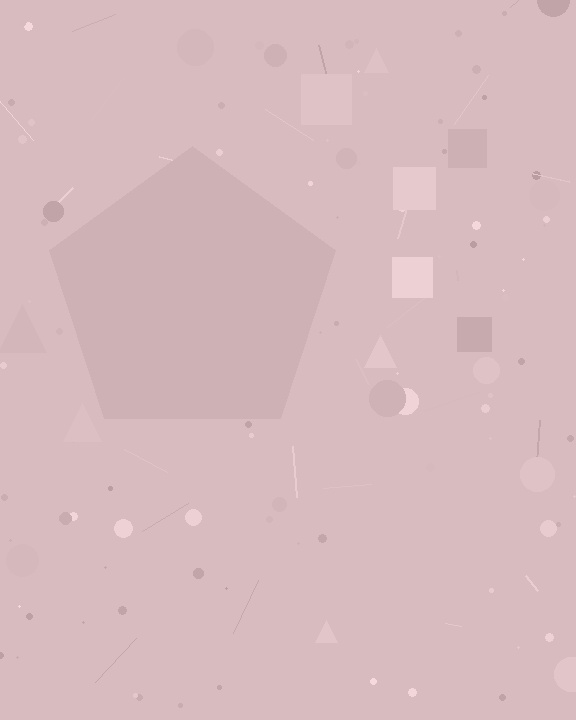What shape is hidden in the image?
A pentagon is hidden in the image.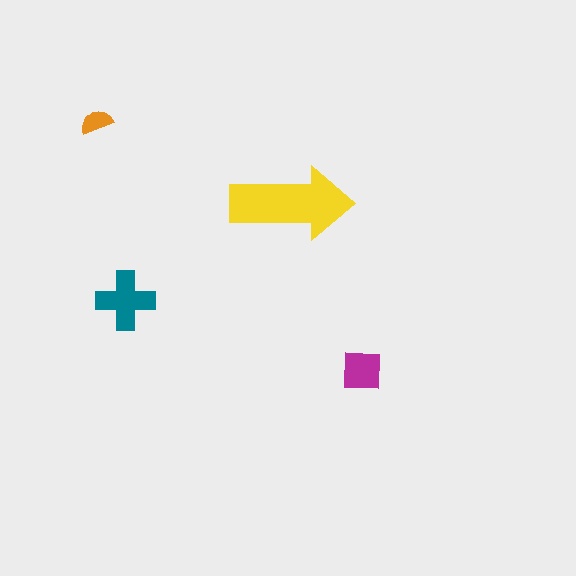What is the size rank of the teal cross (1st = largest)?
2nd.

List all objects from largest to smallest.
The yellow arrow, the teal cross, the magenta square, the orange semicircle.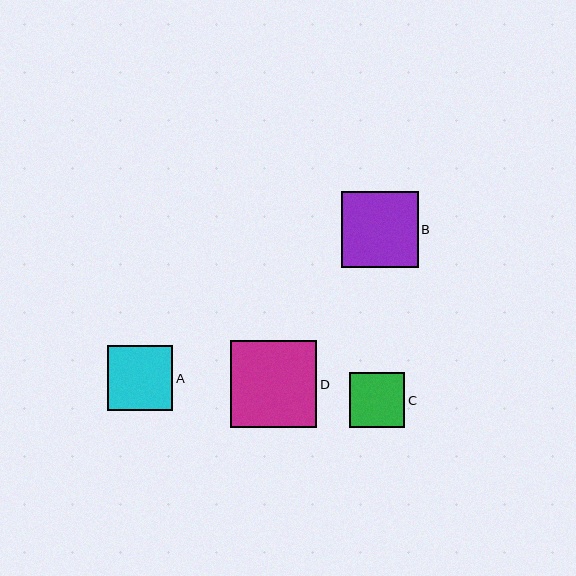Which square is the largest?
Square D is the largest with a size of approximately 87 pixels.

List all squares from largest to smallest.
From largest to smallest: D, B, A, C.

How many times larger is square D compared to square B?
Square D is approximately 1.1 times the size of square B.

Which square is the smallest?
Square C is the smallest with a size of approximately 55 pixels.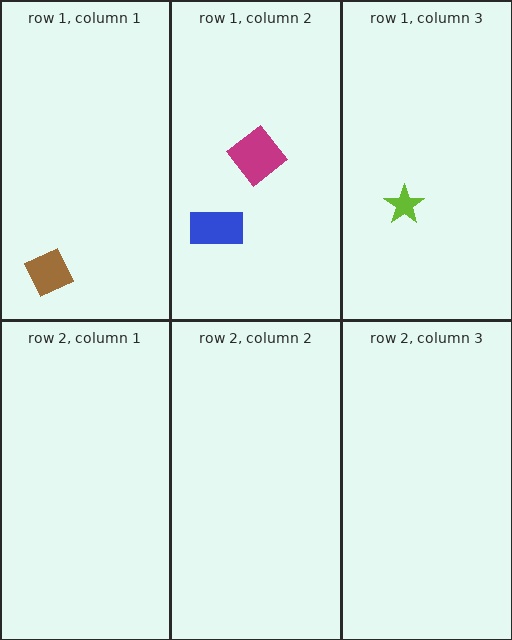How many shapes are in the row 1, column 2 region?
2.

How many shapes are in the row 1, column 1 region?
1.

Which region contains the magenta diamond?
The row 1, column 2 region.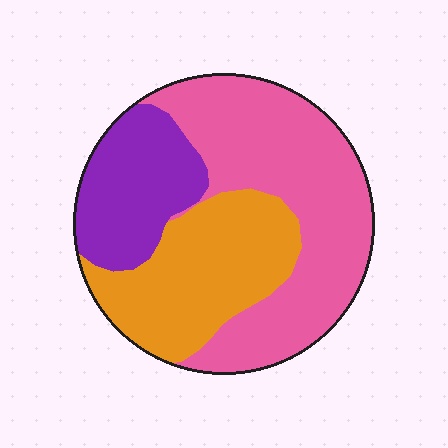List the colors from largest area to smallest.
From largest to smallest: pink, orange, purple.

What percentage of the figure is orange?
Orange covers roughly 30% of the figure.